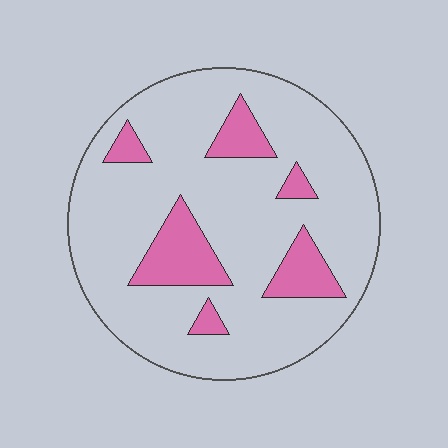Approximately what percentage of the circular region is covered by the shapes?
Approximately 15%.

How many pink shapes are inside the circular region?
6.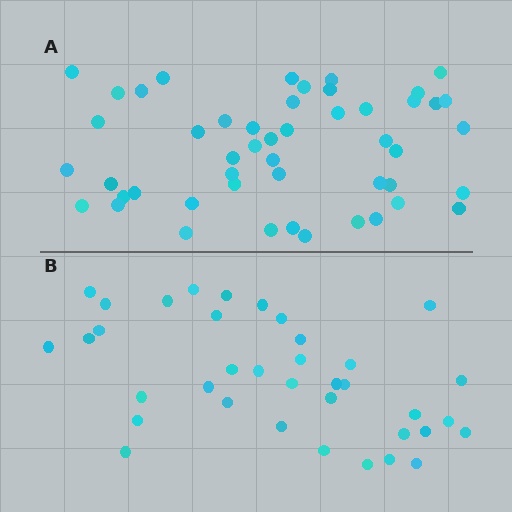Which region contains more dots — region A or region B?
Region A (the top region) has more dots.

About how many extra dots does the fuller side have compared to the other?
Region A has roughly 12 or so more dots than region B.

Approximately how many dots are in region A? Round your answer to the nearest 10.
About 50 dots. (The exact count is 49, which rounds to 50.)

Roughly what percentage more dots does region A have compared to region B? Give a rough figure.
About 30% more.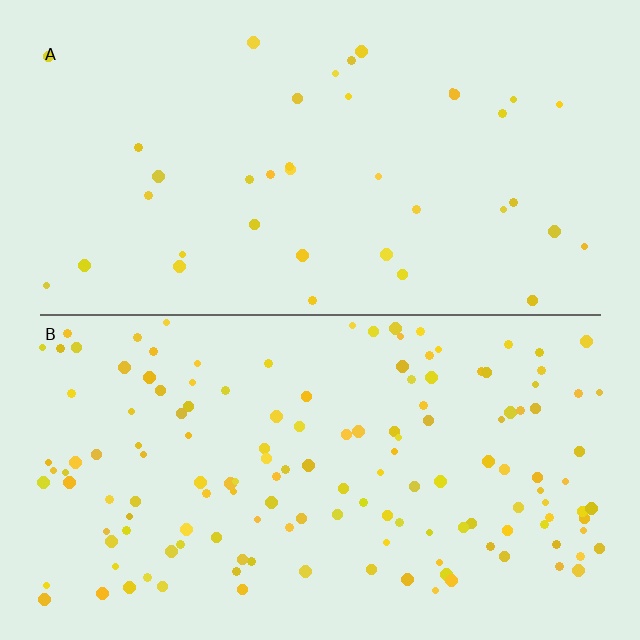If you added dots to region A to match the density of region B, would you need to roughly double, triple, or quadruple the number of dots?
Approximately quadruple.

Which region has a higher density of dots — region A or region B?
B (the bottom).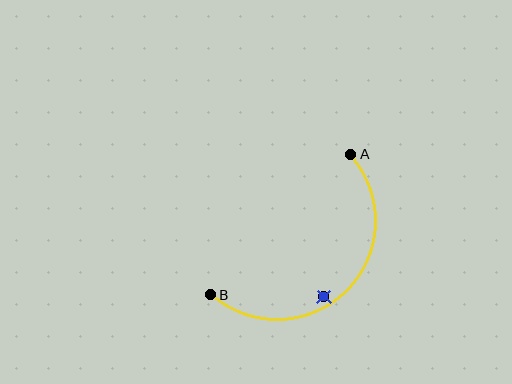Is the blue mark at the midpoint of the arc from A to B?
No — the blue mark does not lie on the arc at all. It sits slightly inside the curve.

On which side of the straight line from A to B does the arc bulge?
The arc bulges below and to the right of the straight line connecting A and B.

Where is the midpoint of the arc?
The arc midpoint is the point on the curve farthest from the straight line joining A and B. It sits below and to the right of that line.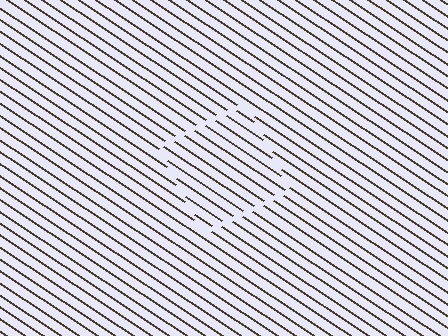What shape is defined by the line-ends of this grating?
An illusory square. The interior of the shape contains the same grating, shifted by half a period — the contour is defined by the phase discontinuity where line-ends from the inner and outer gratings abut.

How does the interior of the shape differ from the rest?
The interior of the shape contains the same grating, shifted by half a period — the contour is defined by the phase discontinuity where line-ends from the inner and outer gratings abut.